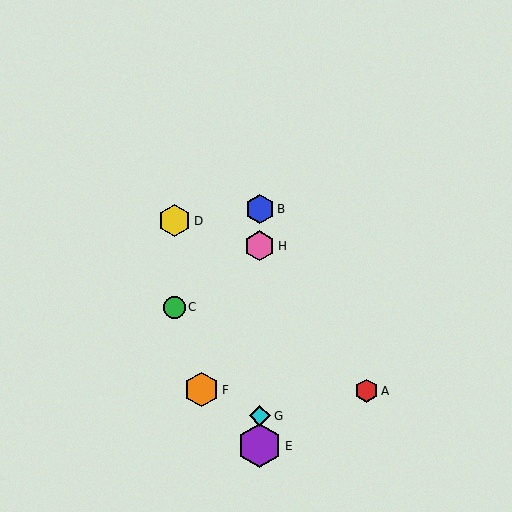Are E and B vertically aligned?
Yes, both are at x≈260.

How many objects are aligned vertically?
4 objects (B, E, G, H) are aligned vertically.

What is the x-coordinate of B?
Object B is at x≈260.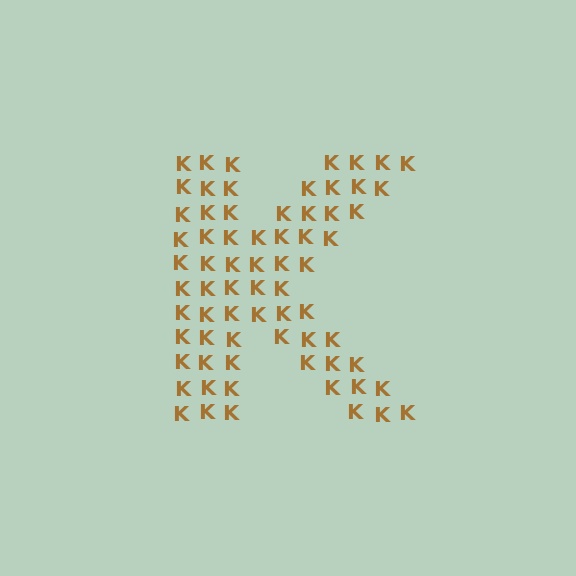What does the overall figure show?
The overall figure shows the letter K.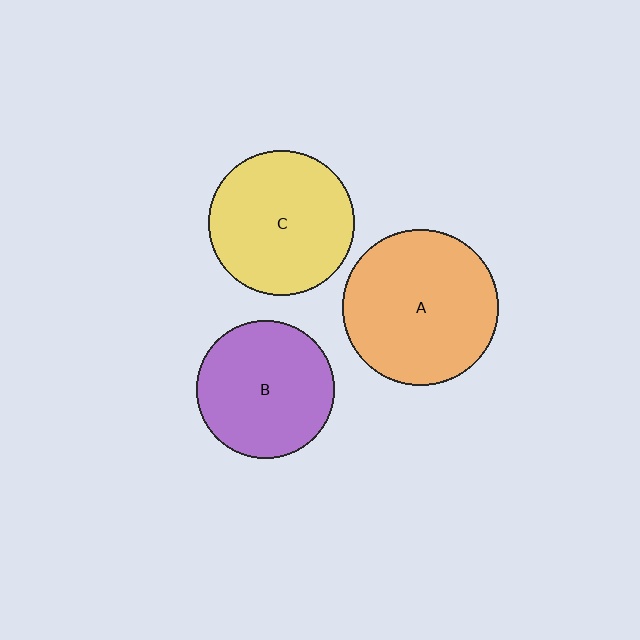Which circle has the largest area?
Circle A (orange).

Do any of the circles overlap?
No, none of the circles overlap.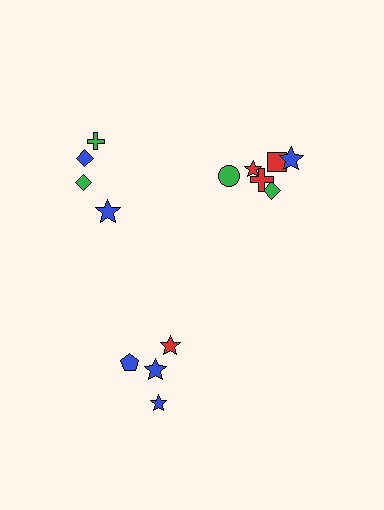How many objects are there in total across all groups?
There are 14 objects.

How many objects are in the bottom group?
There are 4 objects.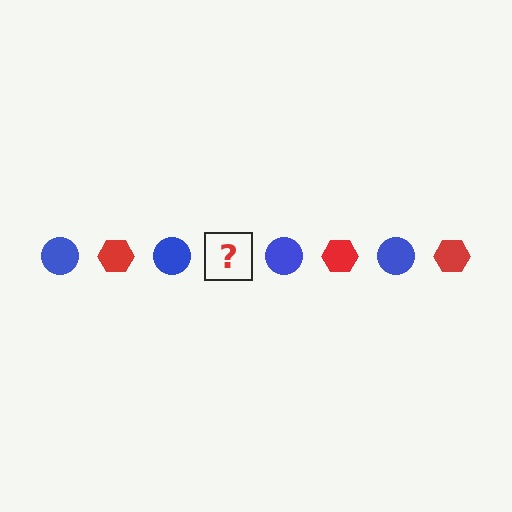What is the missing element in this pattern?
The missing element is a red hexagon.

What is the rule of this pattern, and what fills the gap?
The rule is that the pattern alternates between blue circle and red hexagon. The gap should be filled with a red hexagon.